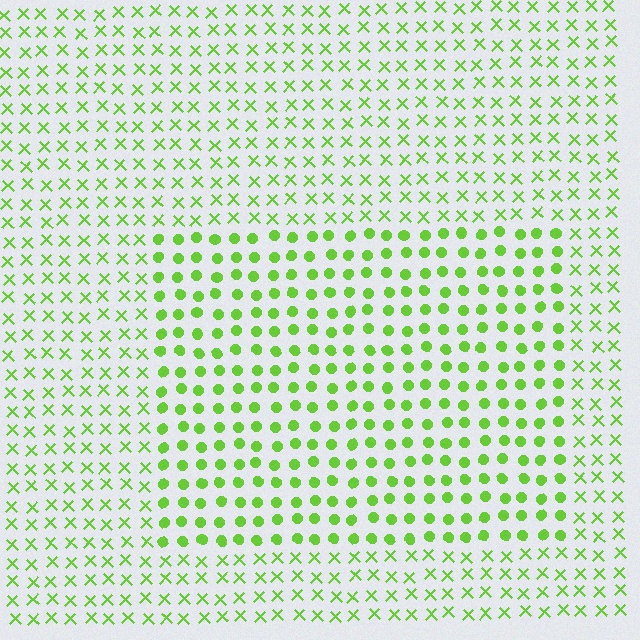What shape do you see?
I see a rectangle.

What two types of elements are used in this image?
The image uses circles inside the rectangle region and X marks outside it.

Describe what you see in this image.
The image is filled with small lime elements arranged in a uniform grid. A rectangle-shaped region contains circles, while the surrounding area contains X marks. The boundary is defined purely by the change in element shape.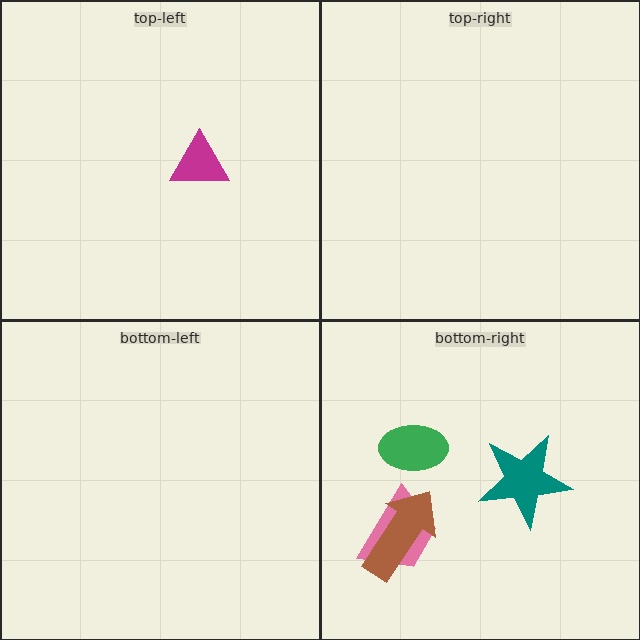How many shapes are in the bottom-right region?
4.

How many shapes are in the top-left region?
1.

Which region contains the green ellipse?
The bottom-right region.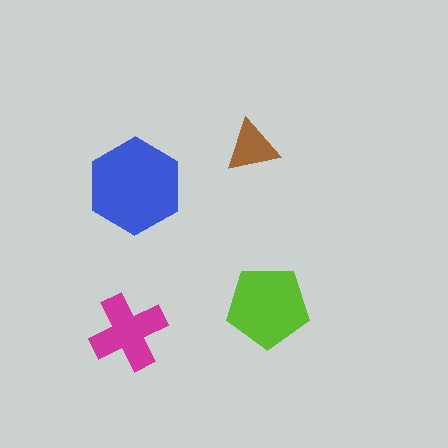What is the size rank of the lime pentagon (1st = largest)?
2nd.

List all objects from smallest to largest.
The brown triangle, the magenta cross, the lime pentagon, the blue hexagon.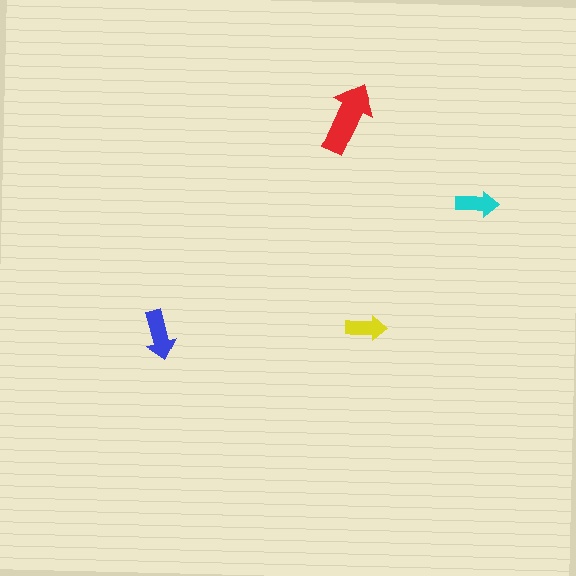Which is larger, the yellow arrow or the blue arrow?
The blue one.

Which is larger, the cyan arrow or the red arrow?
The red one.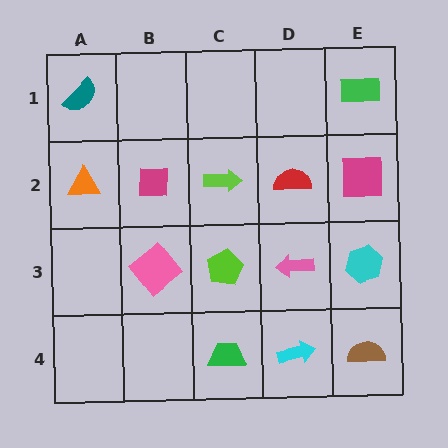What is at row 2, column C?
A lime arrow.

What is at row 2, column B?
A magenta square.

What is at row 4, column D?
A cyan arrow.